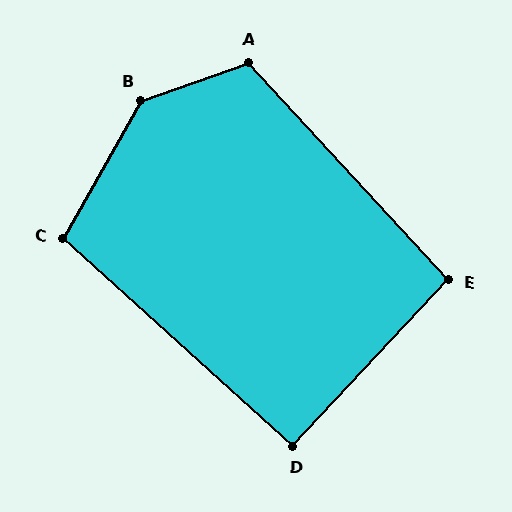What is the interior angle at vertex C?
Approximately 103 degrees (obtuse).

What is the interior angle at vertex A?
Approximately 113 degrees (obtuse).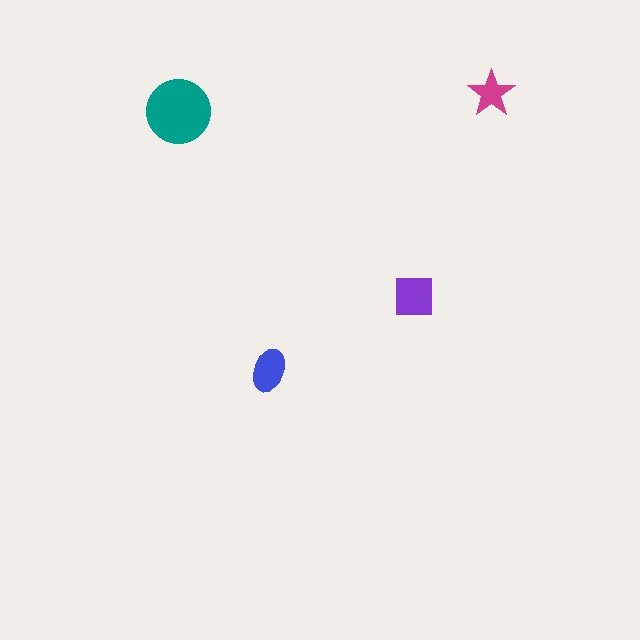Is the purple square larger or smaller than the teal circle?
Smaller.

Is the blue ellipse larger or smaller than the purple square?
Smaller.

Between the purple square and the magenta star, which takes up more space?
The purple square.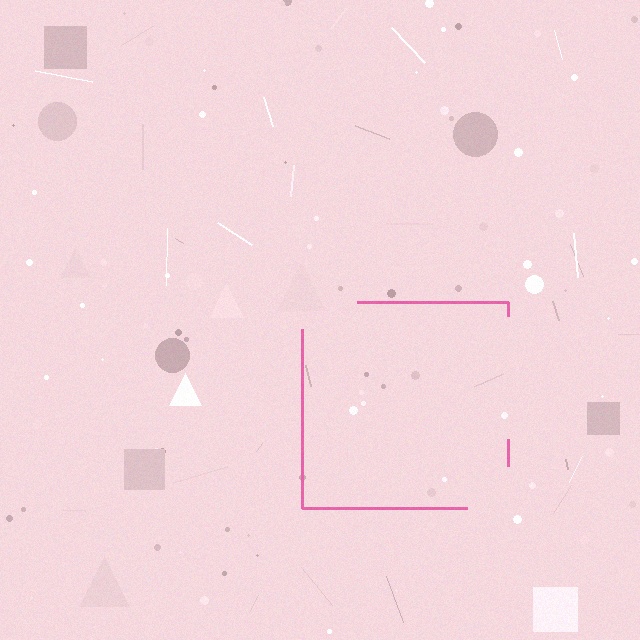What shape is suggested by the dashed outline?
The dashed outline suggests a square.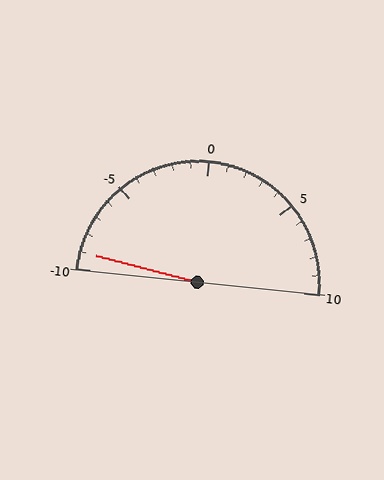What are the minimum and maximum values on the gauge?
The gauge ranges from -10 to 10.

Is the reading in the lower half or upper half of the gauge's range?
The reading is in the lower half of the range (-10 to 10).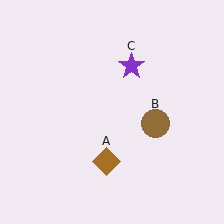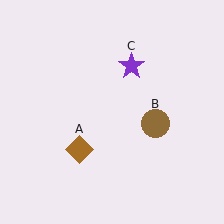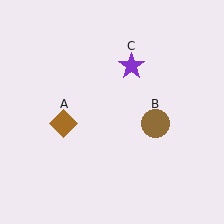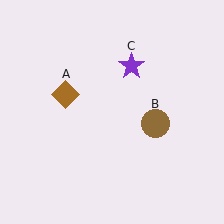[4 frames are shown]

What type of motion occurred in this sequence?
The brown diamond (object A) rotated clockwise around the center of the scene.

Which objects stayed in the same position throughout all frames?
Brown circle (object B) and purple star (object C) remained stationary.